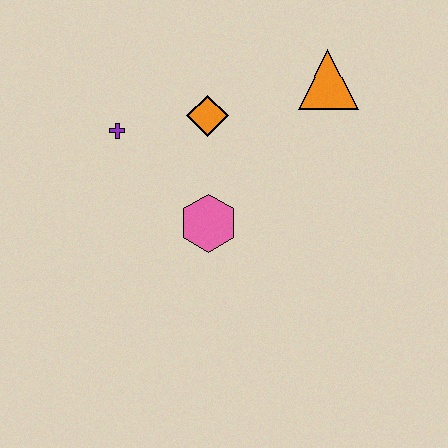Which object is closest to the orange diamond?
The purple cross is closest to the orange diamond.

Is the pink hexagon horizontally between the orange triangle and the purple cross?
Yes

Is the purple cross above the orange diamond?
No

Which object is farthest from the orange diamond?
The orange triangle is farthest from the orange diamond.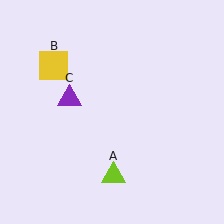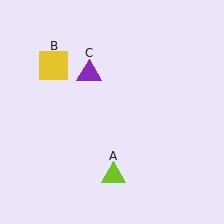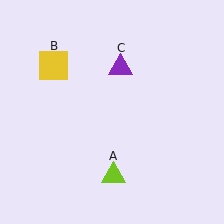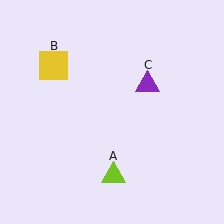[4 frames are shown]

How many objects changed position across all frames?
1 object changed position: purple triangle (object C).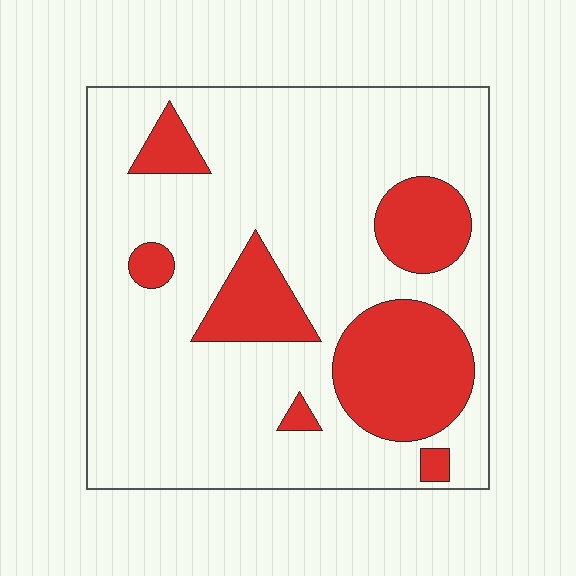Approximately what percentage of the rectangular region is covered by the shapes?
Approximately 25%.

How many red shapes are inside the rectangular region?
7.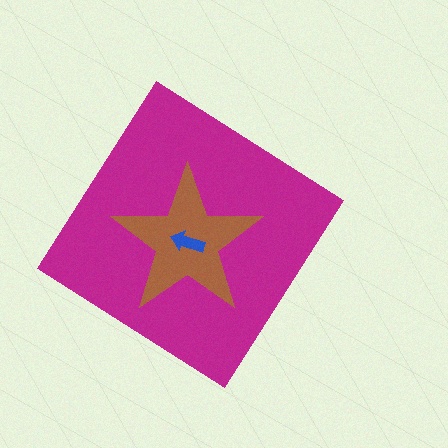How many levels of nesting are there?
3.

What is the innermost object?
The blue arrow.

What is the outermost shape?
The magenta diamond.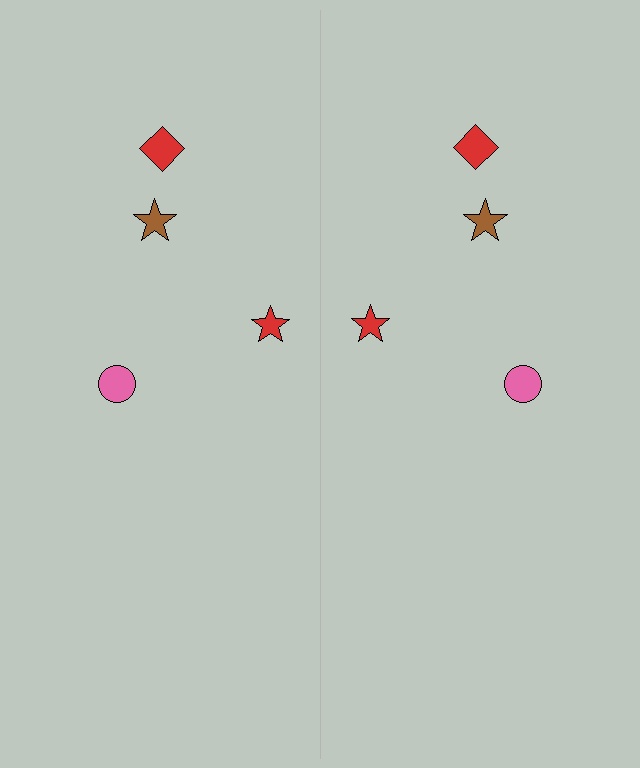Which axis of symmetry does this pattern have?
The pattern has a vertical axis of symmetry running through the center of the image.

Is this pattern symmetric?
Yes, this pattern has bilateral (reflection) symmetry.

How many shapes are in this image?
There are 8 shapes in this image.